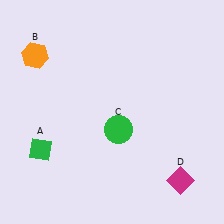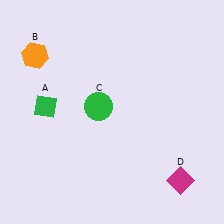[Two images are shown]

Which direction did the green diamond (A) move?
The green diamond (A) moved up.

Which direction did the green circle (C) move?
The green circle (C) moved up.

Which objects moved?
The objects that moved are: the green diamond (A), the green circle (C).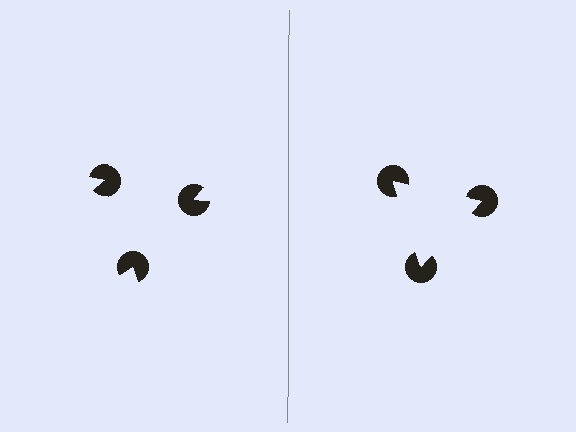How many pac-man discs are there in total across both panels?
6 — 3 on each side.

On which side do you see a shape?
An illusory triangle appears on the right side. On the left side the wedge cuts are rotated, so no coherent shape forms.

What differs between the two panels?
The pac-man discs are positioned identically on both sides; only the wedge orientations differ. On the right they align to a triangle; on the left they are misaligned.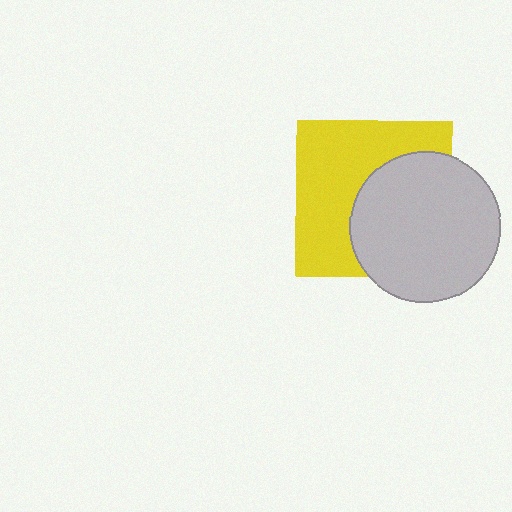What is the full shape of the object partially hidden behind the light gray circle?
The partially hidden object is a yellow square.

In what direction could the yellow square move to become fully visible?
The yellow square could move left. That would shift it out from behind the light gray circle entirely.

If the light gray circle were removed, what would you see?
You would see the complete yellow square.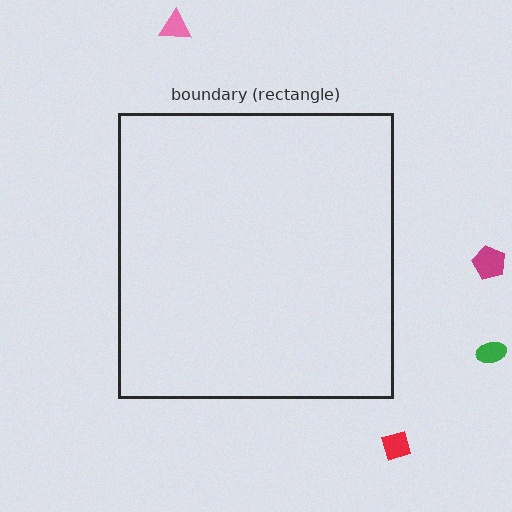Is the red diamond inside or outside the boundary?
Outside.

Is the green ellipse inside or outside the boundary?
Outside.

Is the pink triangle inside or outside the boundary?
Outside.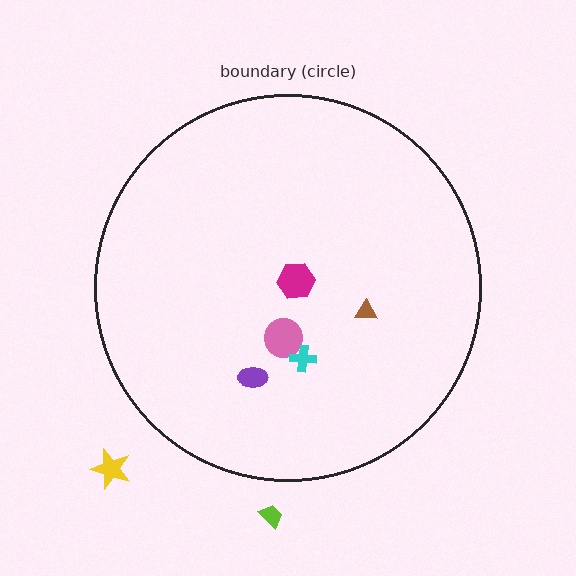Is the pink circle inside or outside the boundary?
Inside.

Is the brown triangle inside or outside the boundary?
Inside.